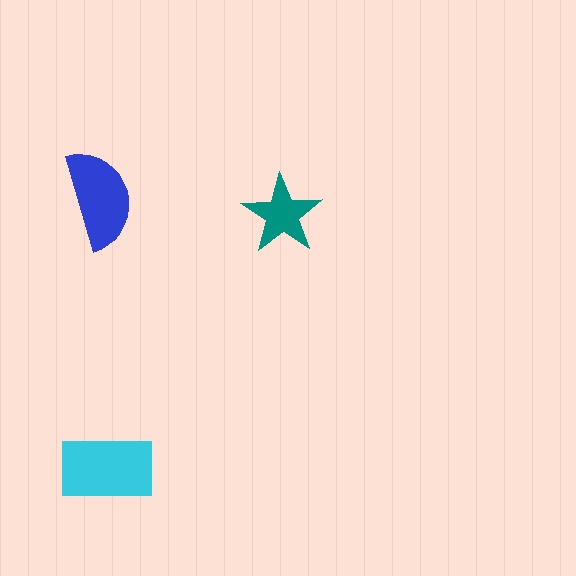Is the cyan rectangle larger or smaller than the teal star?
Larger.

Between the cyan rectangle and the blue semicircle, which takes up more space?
The cyan rectangle.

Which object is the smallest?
The teal star.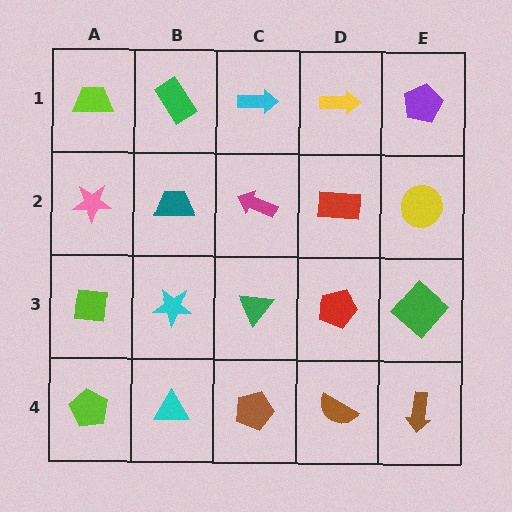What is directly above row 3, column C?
A magenta arrow.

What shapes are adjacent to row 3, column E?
A yellow circle (row 2, column E), a brown arrow (row 4, column E), a red pentagon (row 3, column D).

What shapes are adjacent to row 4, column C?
A green triangle (row 3, column C), a cyan triangle (row 4, column B), a brown semicircle (row 4, column D).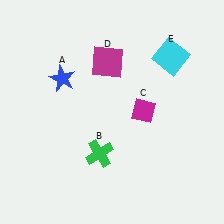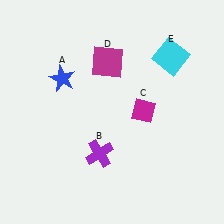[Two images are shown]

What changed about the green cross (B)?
In Image 1, B is green. In Image 2, it changed to purple.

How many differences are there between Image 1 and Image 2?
There is 1 difference between the two images.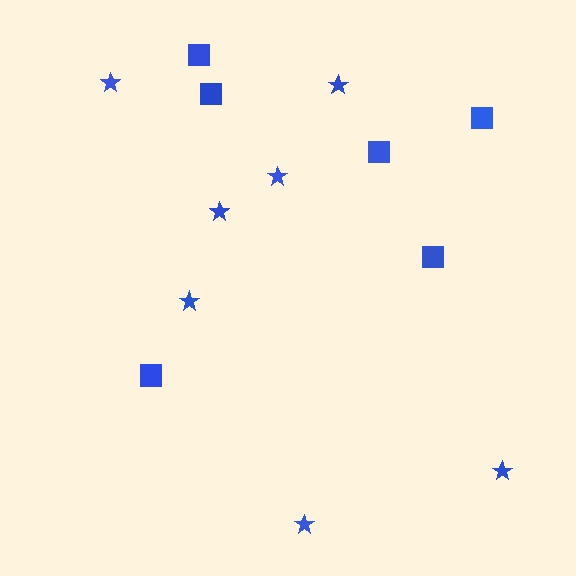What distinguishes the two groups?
There are 2 groups: one group of squares (6) and one group of stars (7).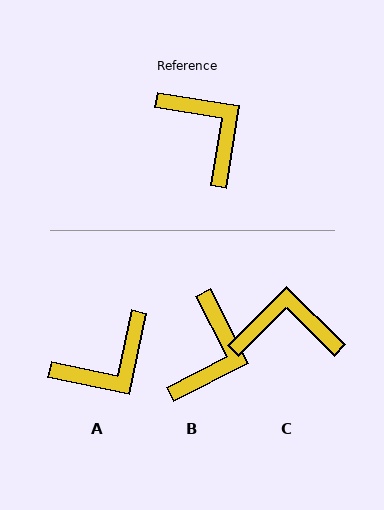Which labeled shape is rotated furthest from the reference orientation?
A, about 93 degrees away.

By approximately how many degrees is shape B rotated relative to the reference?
Approximately 53 degrees clockwise.